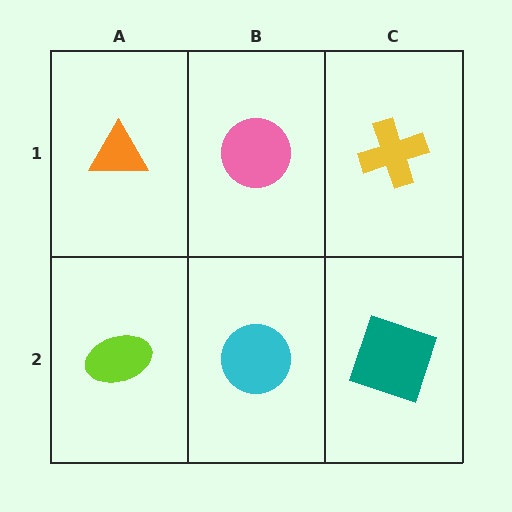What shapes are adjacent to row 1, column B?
A cyan circle (row 2, column B), an orange triangle (row 1, column A), a yellow cross (row 1, column C).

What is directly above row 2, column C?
A yellow cross.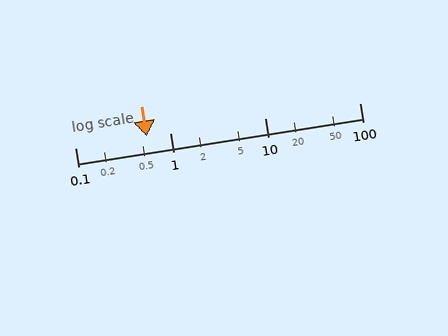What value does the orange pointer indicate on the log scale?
The pointer indicates approximately 0.57.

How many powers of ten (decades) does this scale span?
The scale spans 3 decades, from 0.1 to 100.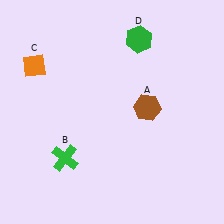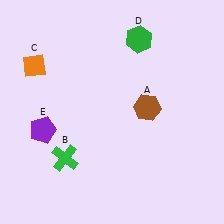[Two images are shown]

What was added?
A purple pentagon (E) was added in Image 2.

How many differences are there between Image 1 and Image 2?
There is 1 difference between the two images.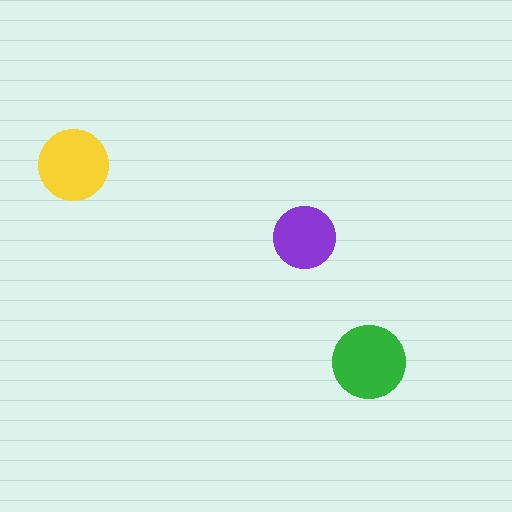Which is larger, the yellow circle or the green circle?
The green one.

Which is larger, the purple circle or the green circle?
The green one.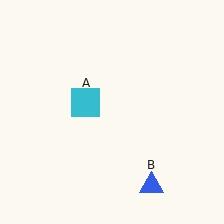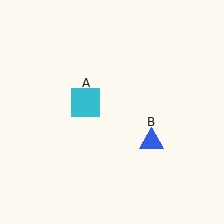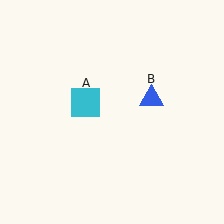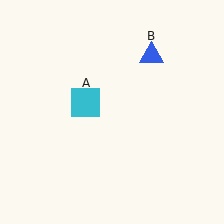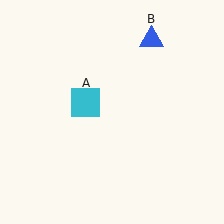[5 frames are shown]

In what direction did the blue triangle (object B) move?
The blue triangle (object B) moved up.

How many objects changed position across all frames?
1 object changed position: blue triangle (object B).